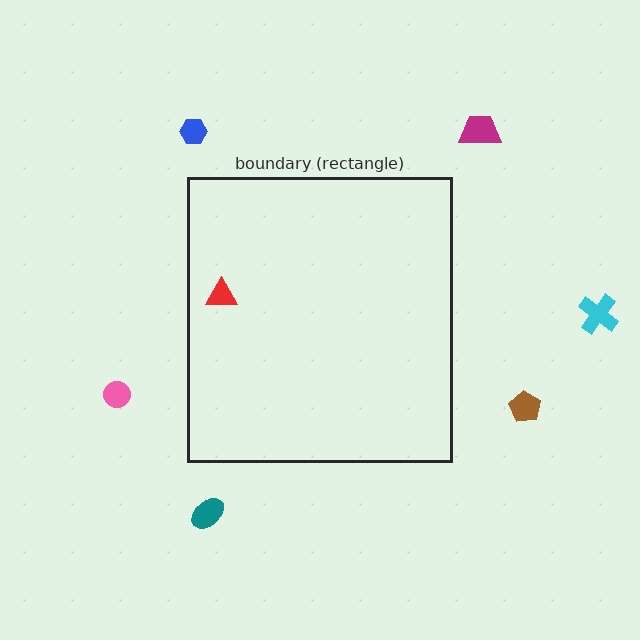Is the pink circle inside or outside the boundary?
Outside.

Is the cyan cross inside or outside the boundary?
Outside.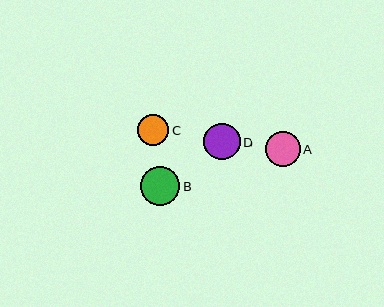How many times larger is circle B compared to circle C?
Circle B is approximately 1.3 times the size of circle C.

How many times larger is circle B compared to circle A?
Circle B is approximately 1.1 times the size of circle A.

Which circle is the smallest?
Circle C is the smallest with a size of approximately 31 pixels.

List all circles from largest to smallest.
From largest to smallest: B, D, A, C.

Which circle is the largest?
Circle B is the largest with a size of approximately 39 pixels.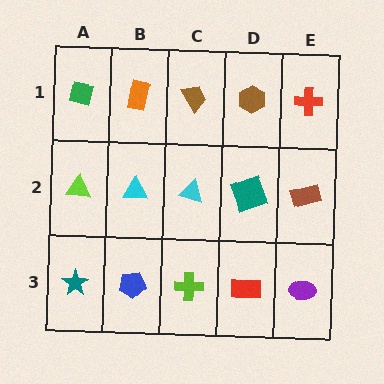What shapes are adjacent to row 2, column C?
A brown trapezoid (row 1, column C), a lime cross (row 3, column C), a cyan triangle (row 2, column B), a teal square (row 2, column D).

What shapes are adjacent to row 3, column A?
A lime triangle (row 2, column A), a blue pentagon (row 3, column B).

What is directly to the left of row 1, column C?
An orange rectangle.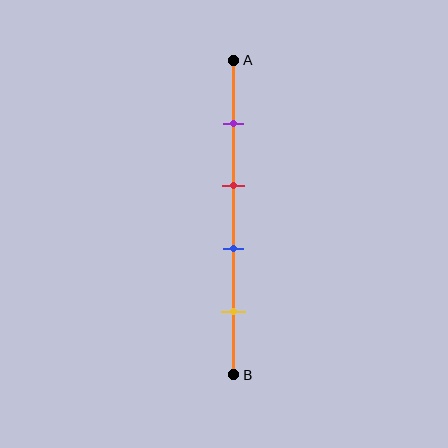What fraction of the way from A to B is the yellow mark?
The yellow mark is approximately 80% (0.8) of the way from A to B.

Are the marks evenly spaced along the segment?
Yes, the marks are approximately evenly spaced.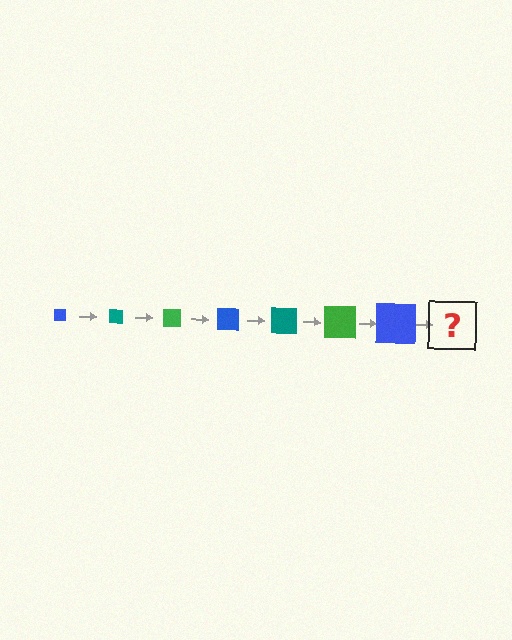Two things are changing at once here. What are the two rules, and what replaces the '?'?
The two rules are that the square grows larger each step and the color cycles through blue, teal, and green. The '?' should be a teal square, larger than the previous one.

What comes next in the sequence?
The next element should be a teal square, larger than the previous one.